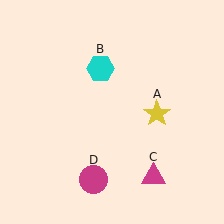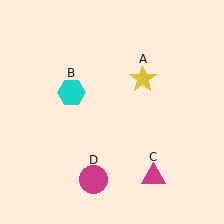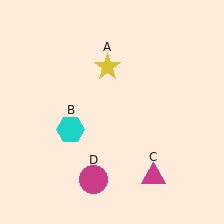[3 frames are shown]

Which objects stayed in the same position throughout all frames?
Magenta triangle (object C) and magenta circle (object D) remained stationary.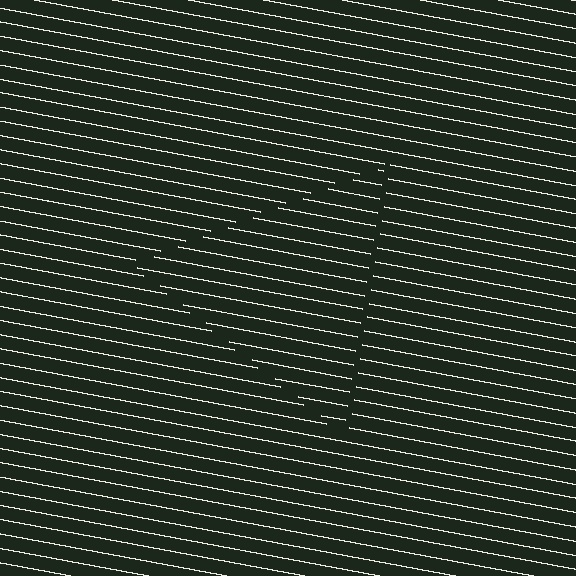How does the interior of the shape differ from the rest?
The interior of the shape contains the same grating, shifted by half a period — the contour is defined by the phase discontinuity where line-ends from the inner and outer gratings abut.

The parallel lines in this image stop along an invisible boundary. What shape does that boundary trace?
An illusory triangle. The interior of the shape contains the same grating, shifted by half a period — the contour is defined by the phase discontinuity where line-ends from the inner and outer gratings abut.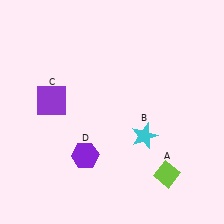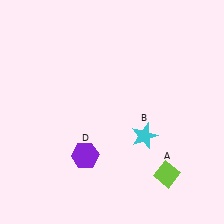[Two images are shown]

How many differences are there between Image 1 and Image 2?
There is 1 difference between the two images.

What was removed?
The purple square (C) was removed in Image 2.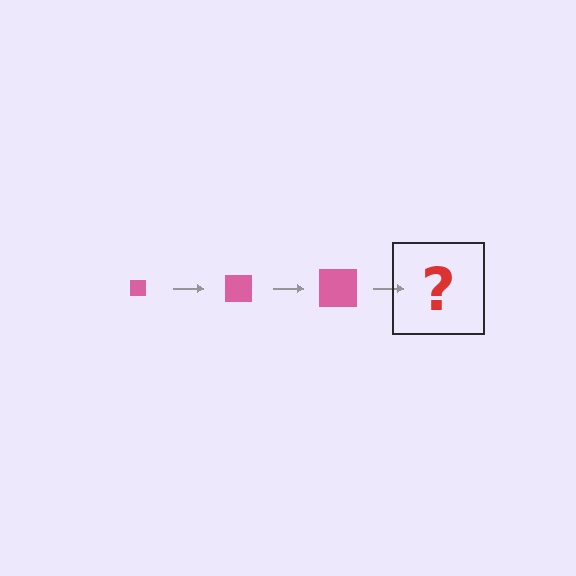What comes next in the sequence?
The next element should be a pink square, larger than the previous one.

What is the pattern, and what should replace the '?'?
The pattern is that the square gets progressively larger each step. The '?' should be a pink square, larger than the previous one.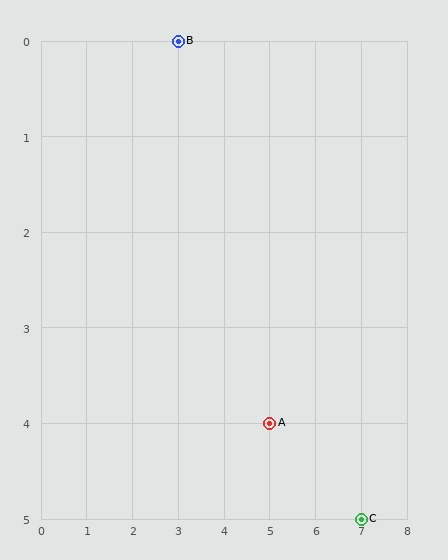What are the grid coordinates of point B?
Point B is at grid coordinates (3, 0).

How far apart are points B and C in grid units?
Points B and C are 4 columns and 5 rows apart (about 6.4 grid units diagonally).